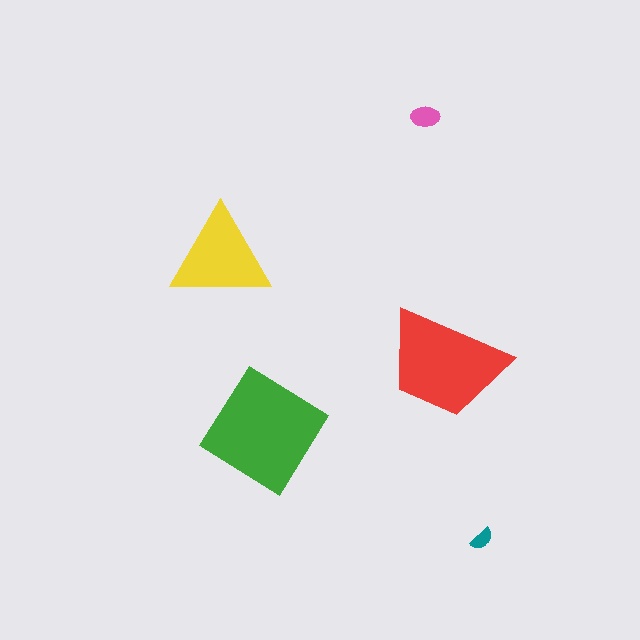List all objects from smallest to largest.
The teal semicircle, the pink ellipse, the yellow triangle, the red trapezoid, the green diamond.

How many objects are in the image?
There are 5 objects in the image.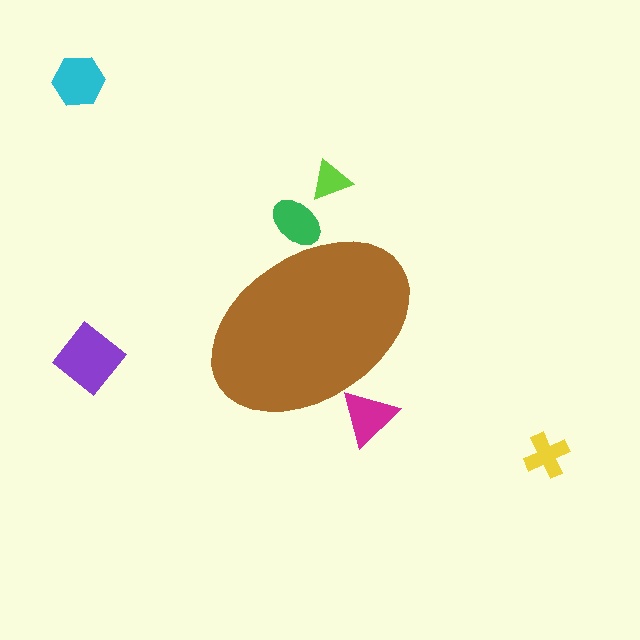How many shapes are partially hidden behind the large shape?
2 shapes are partially hidden.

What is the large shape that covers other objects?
A brown ellipse.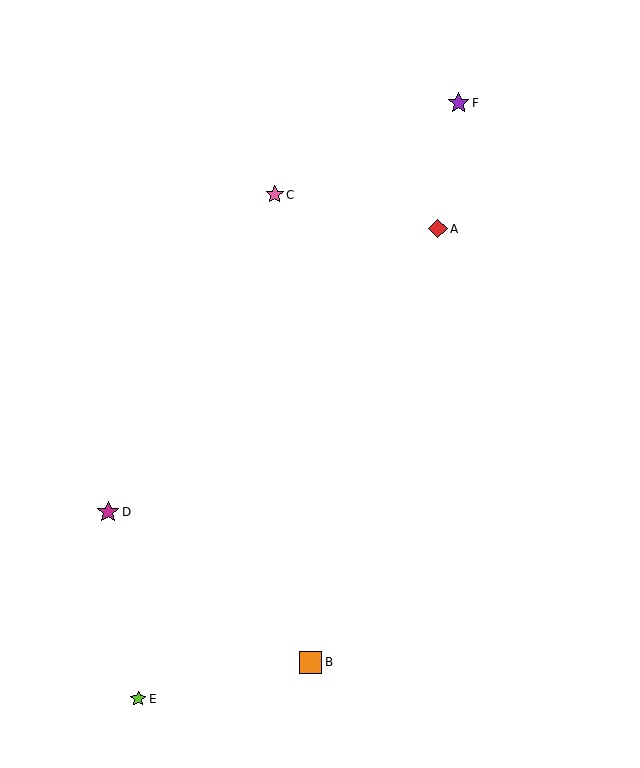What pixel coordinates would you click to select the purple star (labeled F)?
Click at (459, 103) to select the purple star F.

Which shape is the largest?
The orange square (labeled B) is the largest.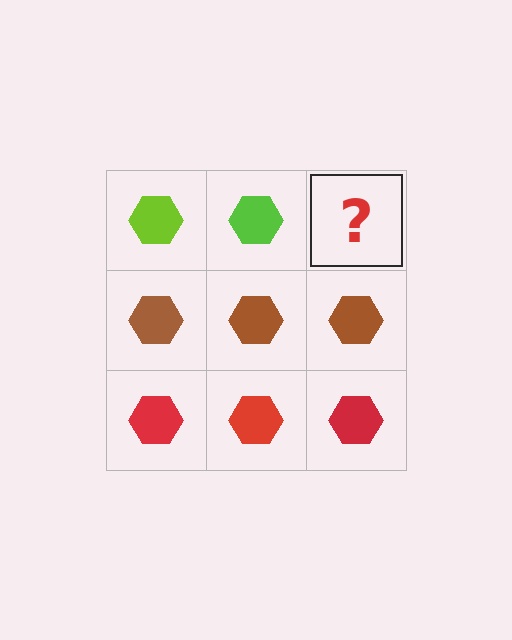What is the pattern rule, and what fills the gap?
The rule is that each row has a consistent color. The gap should be filled with a lime hexagon.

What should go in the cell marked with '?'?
The missing cell should contain a lime hexagon.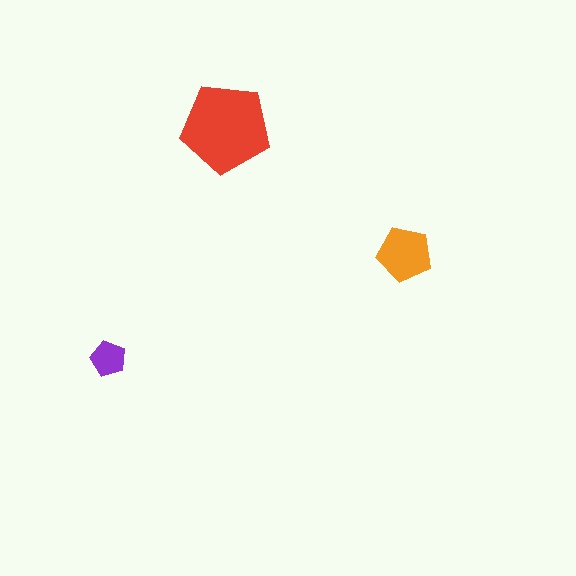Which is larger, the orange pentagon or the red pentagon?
The red one.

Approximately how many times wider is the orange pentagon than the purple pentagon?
About 1.5 times wider.